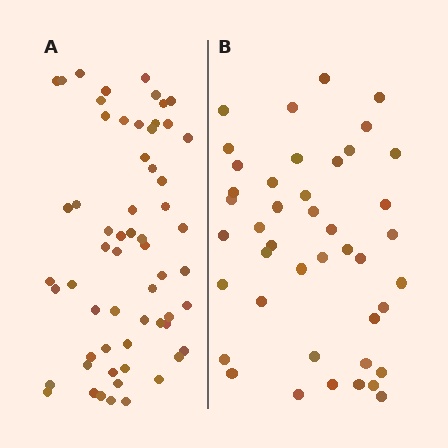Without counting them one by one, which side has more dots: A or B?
Region A (the left region) has more dots.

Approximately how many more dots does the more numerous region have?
Region A has approximately 15 more dots than region B.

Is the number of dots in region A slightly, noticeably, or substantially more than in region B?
Region A has noticeably more, but not dramatically so. The ratio is roughly 1.4 to 1.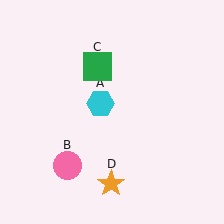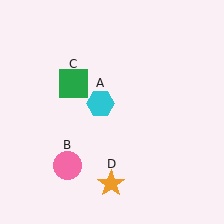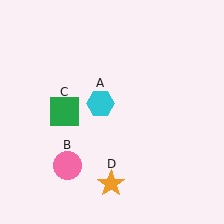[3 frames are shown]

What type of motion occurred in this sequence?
The green square (object C) rotated counterclockwise around the center of the scene.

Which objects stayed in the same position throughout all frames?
Cyan hexagon (object A) and pink circle (object B) and orange star (object D) remained stationary.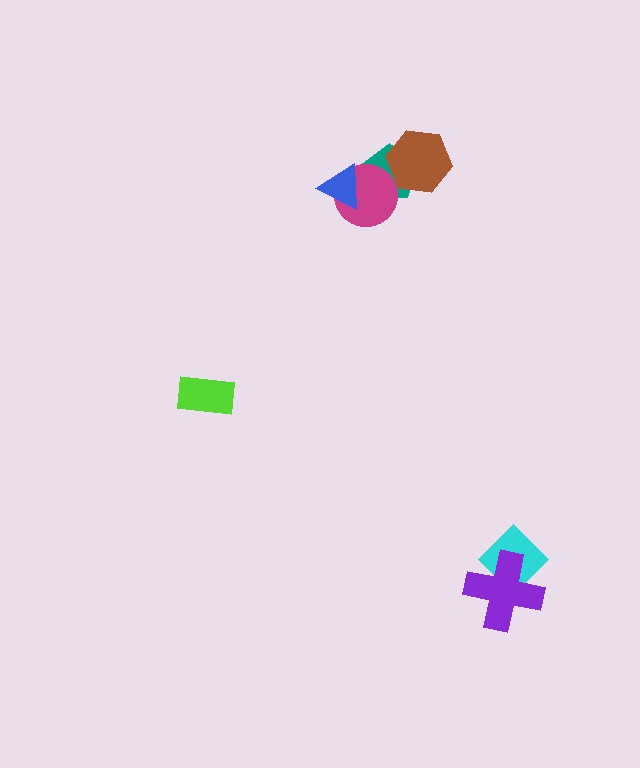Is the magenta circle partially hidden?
Yes, it is partially covered by another shape.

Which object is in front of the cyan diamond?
The purple cross is in front of the cyan diamond.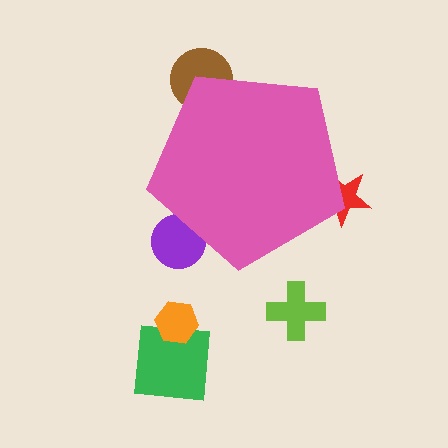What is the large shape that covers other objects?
A pink pentagon.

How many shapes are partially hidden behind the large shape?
3 shapes are partially hidden.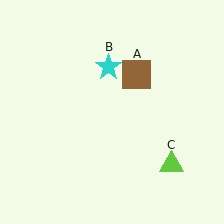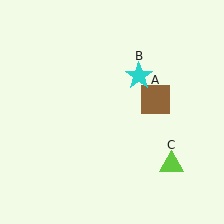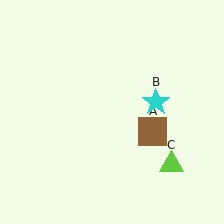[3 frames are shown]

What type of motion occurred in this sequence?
The brown square (object A), cyan star (object B) rotated clockwise around the center of the scene.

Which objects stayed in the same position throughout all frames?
Lime triangle (object C) remained stationary.